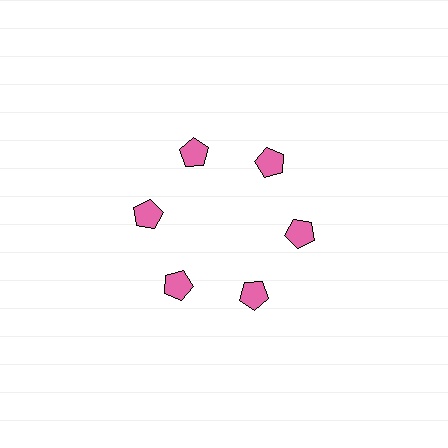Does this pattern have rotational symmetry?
Yes, this pattern has 6-fold rotational symmetry. It looks the same after rotating 60 degrees around the center.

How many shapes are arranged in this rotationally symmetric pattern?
There are 6 shapes, arranged in 6 groups of 1.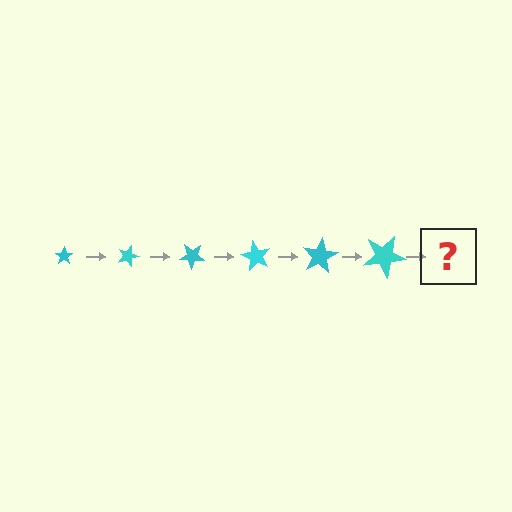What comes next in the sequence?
The next element should be a star, larger than the previous one and rotated 120 degrees from the start.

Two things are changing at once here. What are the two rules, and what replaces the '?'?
The two rules are that the star grows larger each step and it rotates 20 degrees each step. The '?' should be a star, larger than the previous one and rotated 120 degrees from the start.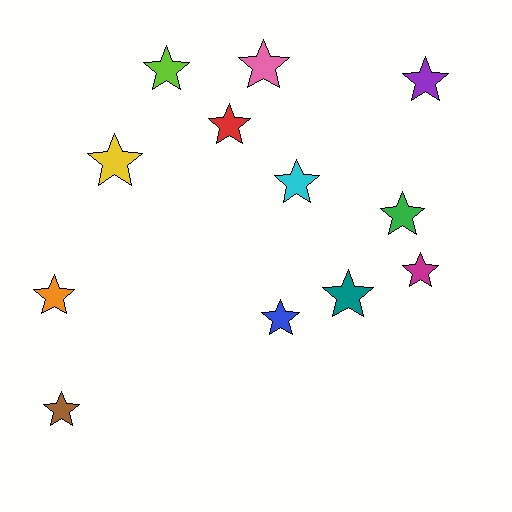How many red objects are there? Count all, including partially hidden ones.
There is 1 red object.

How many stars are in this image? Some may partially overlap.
There are 12 stars.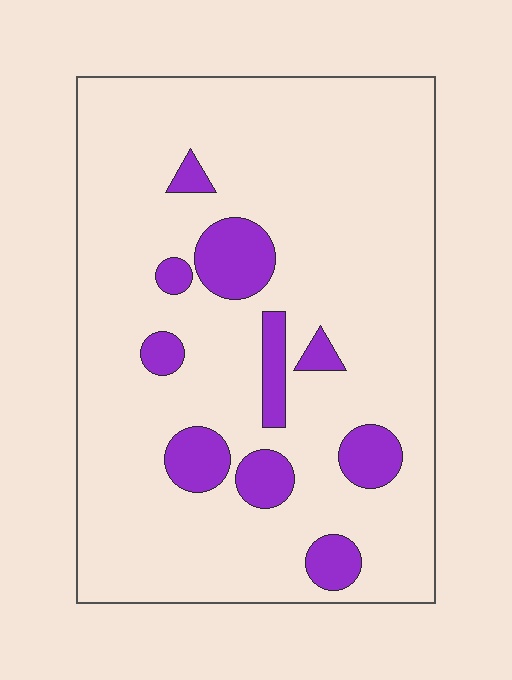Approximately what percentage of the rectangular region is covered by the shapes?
Approximately 15%.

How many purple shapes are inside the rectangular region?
10.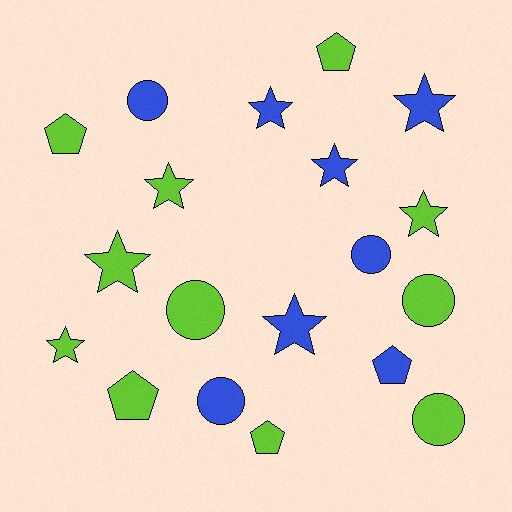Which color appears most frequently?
Lime, with 11 objects.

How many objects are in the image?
There are 19 objects.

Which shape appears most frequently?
Star, with 8 objects.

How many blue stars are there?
There are 4 blue stars.